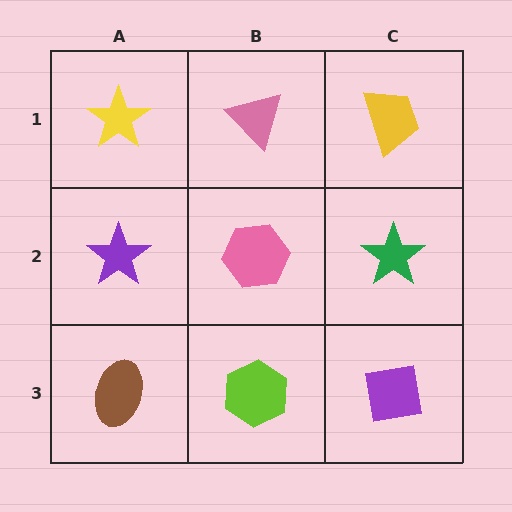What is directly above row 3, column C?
A green star.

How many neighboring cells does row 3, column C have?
2.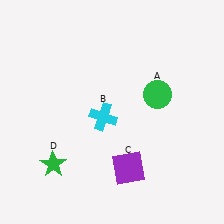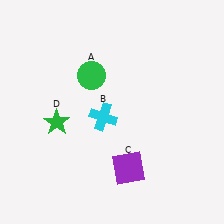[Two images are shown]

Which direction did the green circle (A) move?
The green circle (A) moved left.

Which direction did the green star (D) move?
The green star (D) moved up.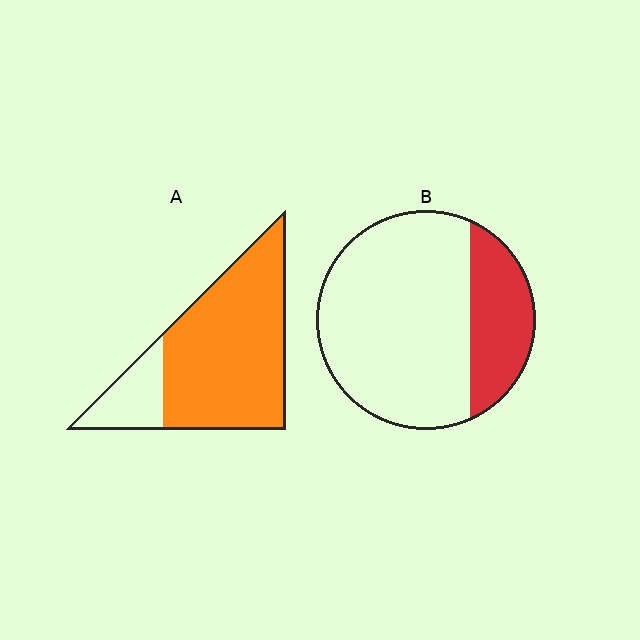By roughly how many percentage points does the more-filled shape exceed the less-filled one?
By roughly 55 percentage points (A over B).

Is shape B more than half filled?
No.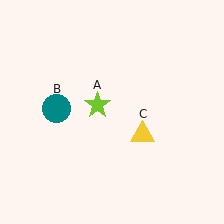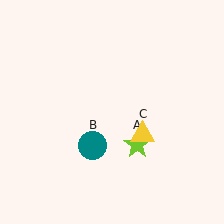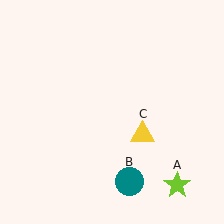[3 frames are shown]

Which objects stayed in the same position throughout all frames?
Yellow triangle (object C) remained stationary.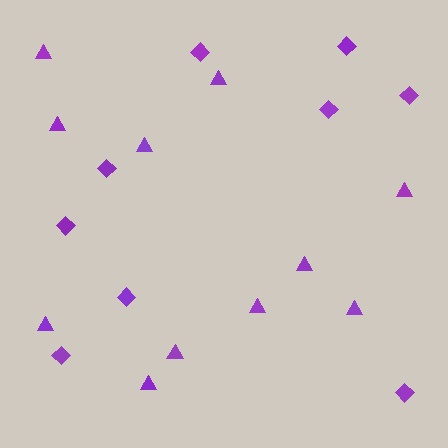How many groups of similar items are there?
There are 2 groups: one group of triangles (11) and one group of diamonds (9).